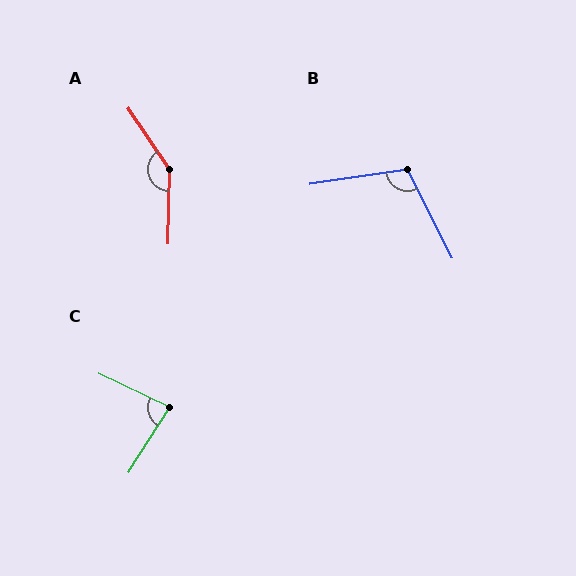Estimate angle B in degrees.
Approximately 108 degrees.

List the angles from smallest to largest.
C (83°), B (108°), A (145°).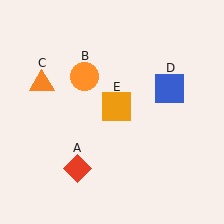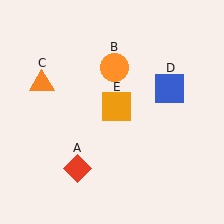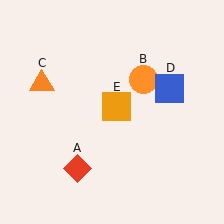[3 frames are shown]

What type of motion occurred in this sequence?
The orange circle (object B) rotated clockwise around the center of the scene.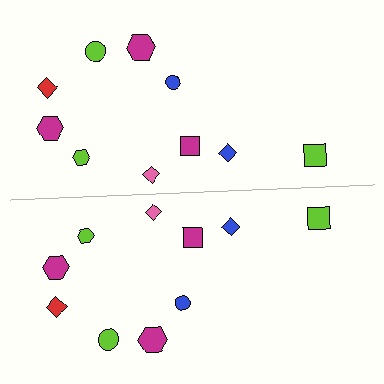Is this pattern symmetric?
Yes, this pattern has bilateral (reflection) symmetry.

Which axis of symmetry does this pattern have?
The pattern has a horizontal axis of symmetry running through the center of the image.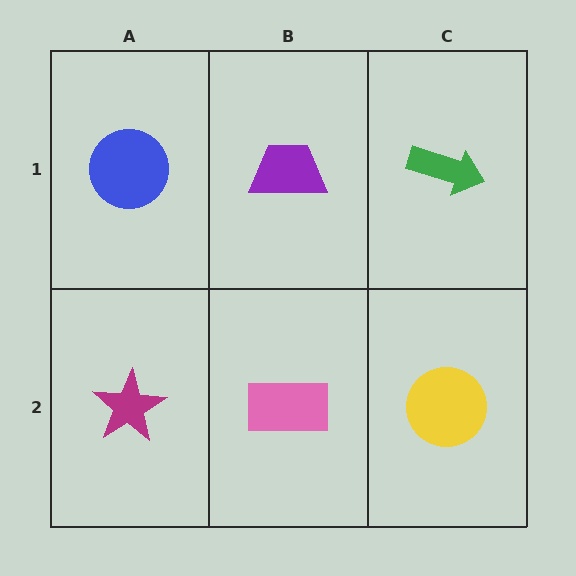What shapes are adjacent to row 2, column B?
A purple trapezoid (row 1, column B), a magenta star (row 2, column A), a yellow circle (row 2, column C).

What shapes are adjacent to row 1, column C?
A yellow circle (row 2, column C), a purple trapezoid (row 1, column B).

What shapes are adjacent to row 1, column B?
A pink rectangle (row 2, column B), a blue circle (row 1, column A), a green arrow (row 1, column C).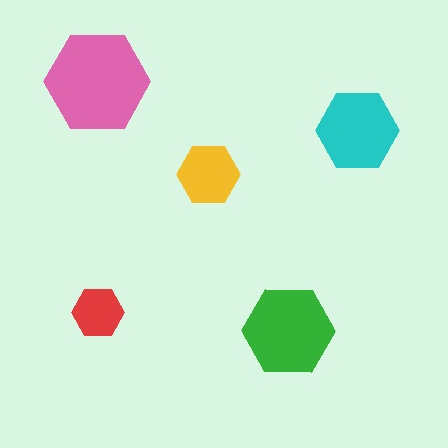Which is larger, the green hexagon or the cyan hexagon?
The green one.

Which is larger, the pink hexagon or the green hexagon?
The pink one.